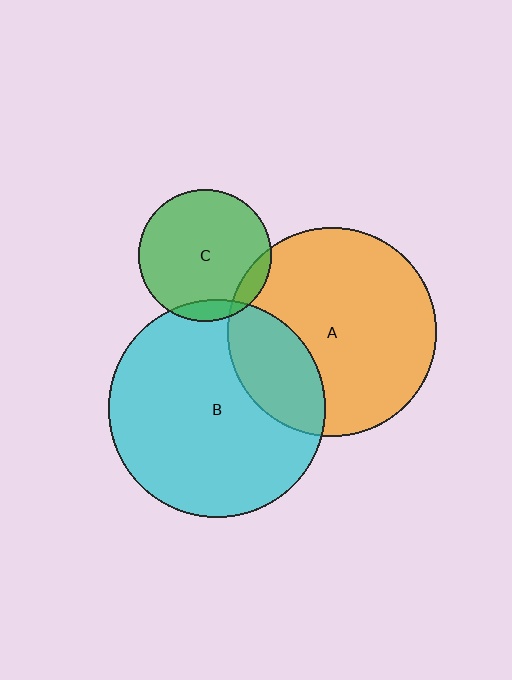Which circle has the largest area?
Circle B (cyan).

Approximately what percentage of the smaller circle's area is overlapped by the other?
Approximately 10%.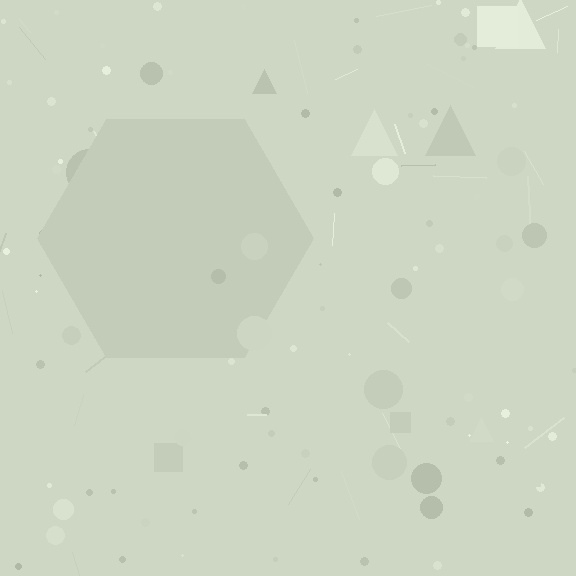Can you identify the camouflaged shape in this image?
The camouflaged shape is a hexagon.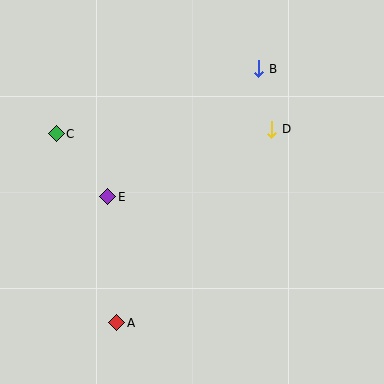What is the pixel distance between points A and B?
The distance between A and B is 291 pixels.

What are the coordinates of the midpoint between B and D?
The midpoint between B and D is at (265, 99).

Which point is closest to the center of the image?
Point E at (108, 197) is closest to the center.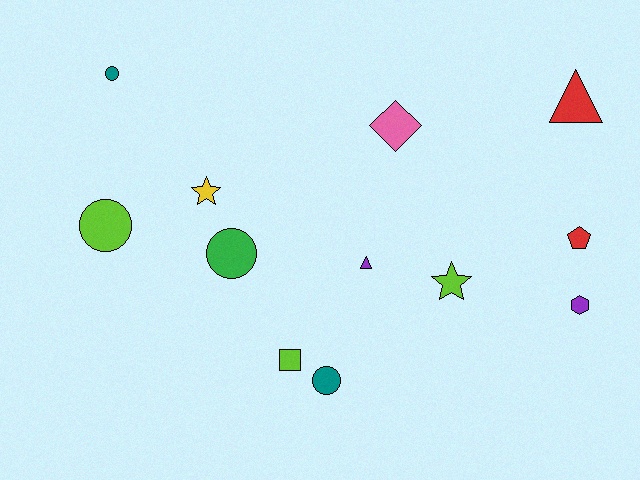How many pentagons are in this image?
There is 1 pentagon.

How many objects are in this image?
There are 12 objects.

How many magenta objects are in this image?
There are no magenta objects.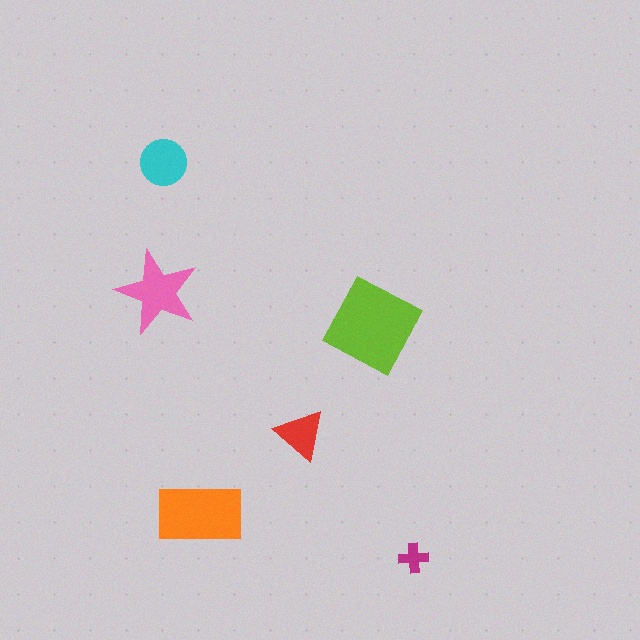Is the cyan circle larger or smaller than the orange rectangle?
Smaller.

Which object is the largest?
The lime square.